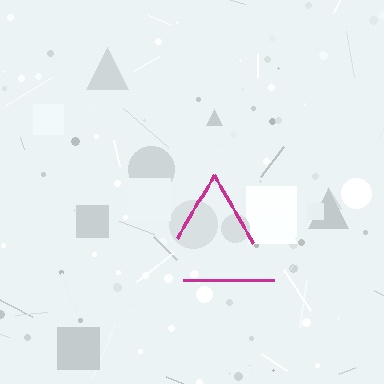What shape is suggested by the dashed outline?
The dashed outline suggests a triangle.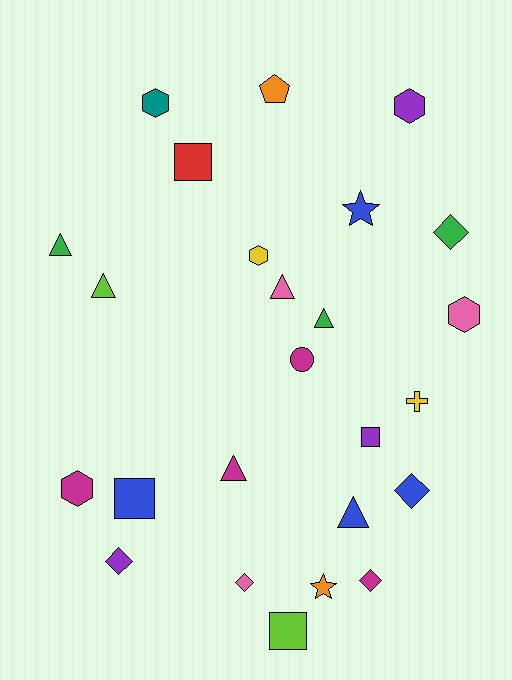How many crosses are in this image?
There is 1 cross.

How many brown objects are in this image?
There are no brown objects.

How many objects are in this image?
There are 25 objects.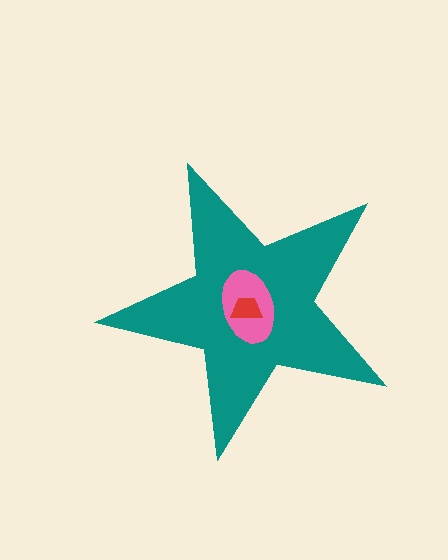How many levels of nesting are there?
3.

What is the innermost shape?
The red trapezoid.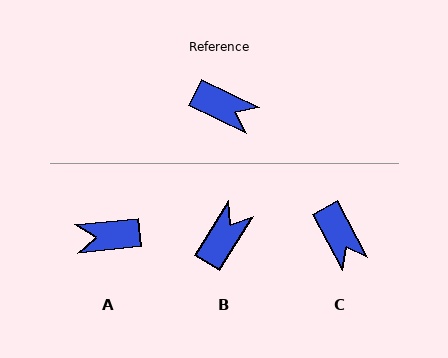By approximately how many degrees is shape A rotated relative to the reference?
Approximately 148 degrees clockwise.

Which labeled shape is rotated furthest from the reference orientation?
A, about 148 degrees away.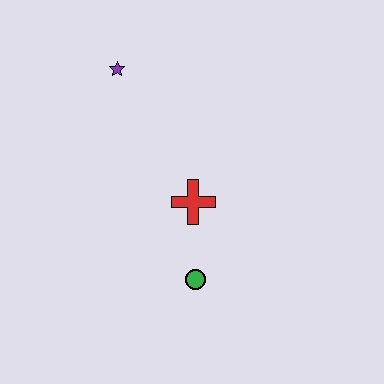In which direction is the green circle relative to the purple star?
The green circle is below the purple star.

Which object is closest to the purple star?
The red cross is closest to the purple star.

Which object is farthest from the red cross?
The purple star is farthest from the red cross.